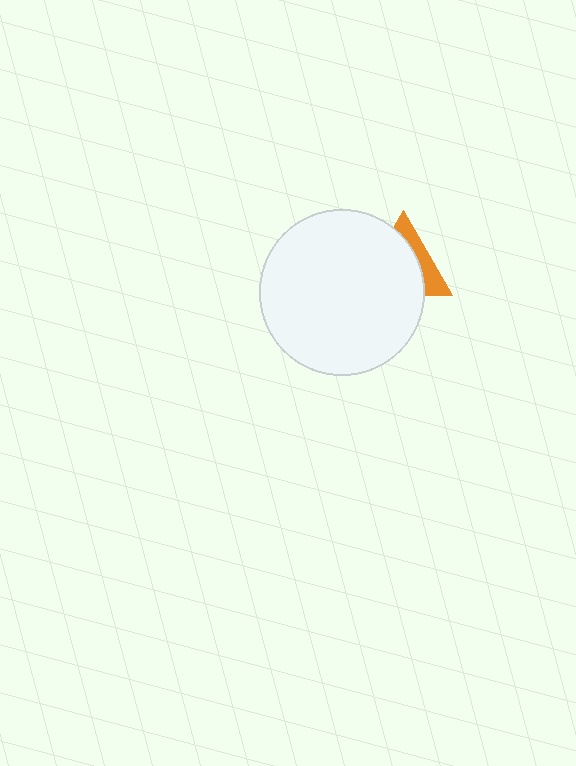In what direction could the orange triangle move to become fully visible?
The orange triangle could move toward the upper-right. That would shift it out from behind the white circle entirely.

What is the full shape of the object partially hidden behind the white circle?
The partially hidden object is an orange triangle.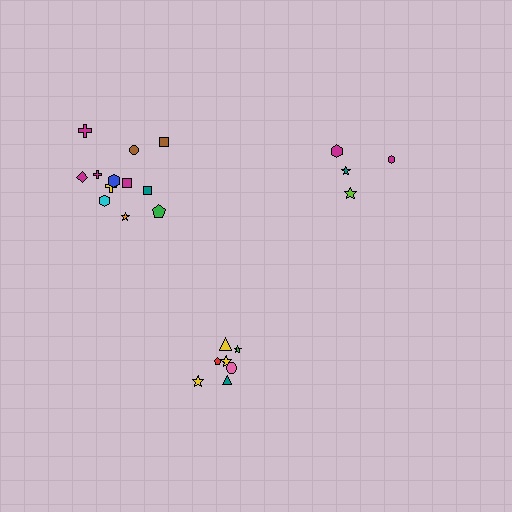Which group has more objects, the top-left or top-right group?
The top-left group.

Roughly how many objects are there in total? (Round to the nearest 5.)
Roughly 25 objects in total.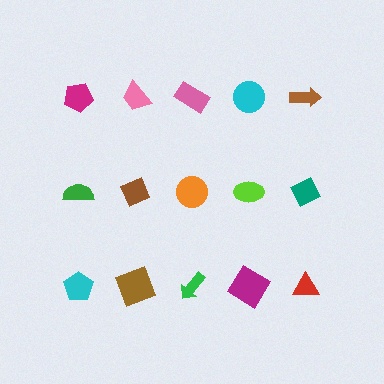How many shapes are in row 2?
5 shapes.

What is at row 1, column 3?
A pink rectangle.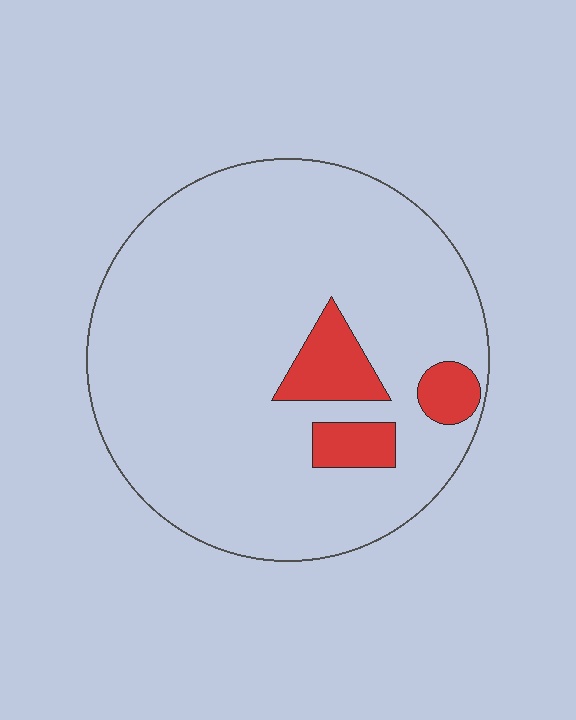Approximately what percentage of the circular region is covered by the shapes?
Approximately 10%.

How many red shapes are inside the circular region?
3.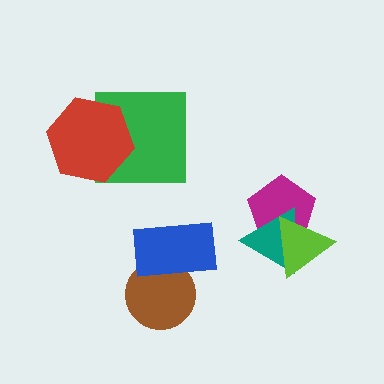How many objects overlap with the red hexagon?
1 object overlaps with the red hexagon.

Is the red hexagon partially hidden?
No, no other shape covers it.